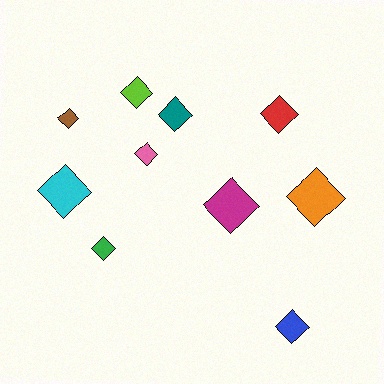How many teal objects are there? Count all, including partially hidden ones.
There is 1 teal object.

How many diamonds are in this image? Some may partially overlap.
There are 10 diamonds.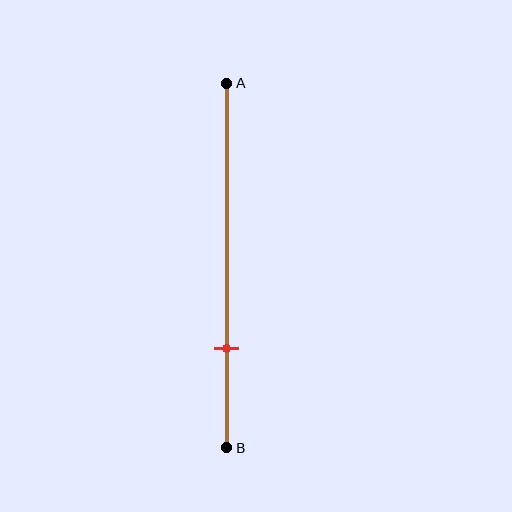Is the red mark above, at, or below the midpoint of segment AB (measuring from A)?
The red mark is below the midpoint of segment AB.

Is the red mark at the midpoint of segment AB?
No, the mark is at about 75% from A, not at the 50% midpoint.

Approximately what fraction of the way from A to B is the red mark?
The red mark is approximately 75% of the way from A to B.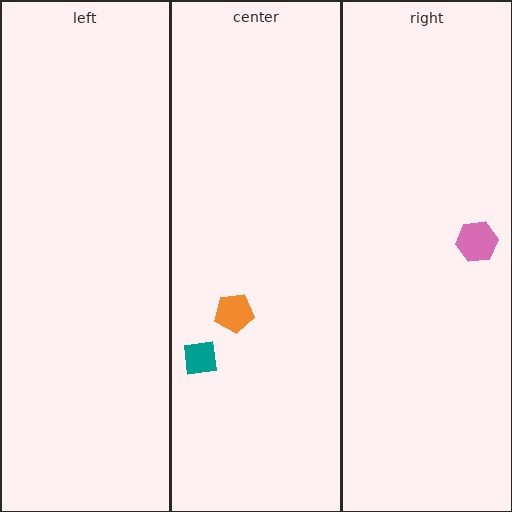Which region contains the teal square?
The center region.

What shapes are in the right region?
The pink hexagon.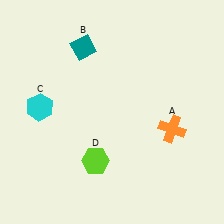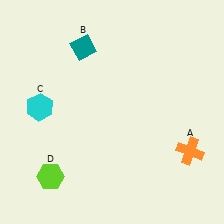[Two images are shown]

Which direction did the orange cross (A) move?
The orange cross (A) moved down.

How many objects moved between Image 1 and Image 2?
2 objects moved between the two images.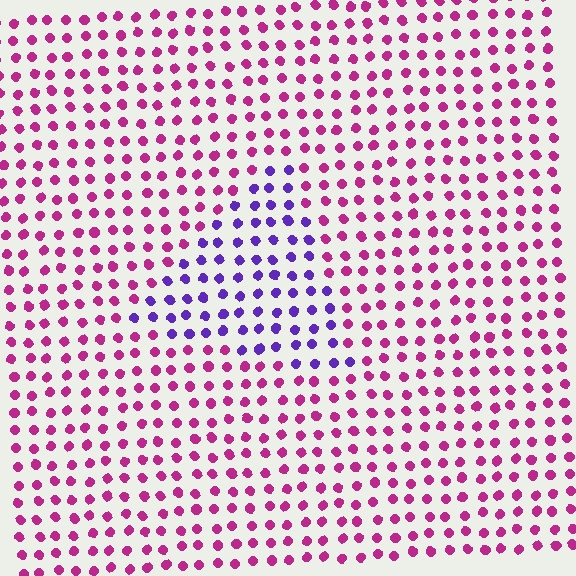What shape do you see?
I see a triangle.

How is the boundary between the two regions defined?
The boundary is defined purely by a slight shift in hue (about 57 degrees). Spacing, size, and orientation are identical on both sides.